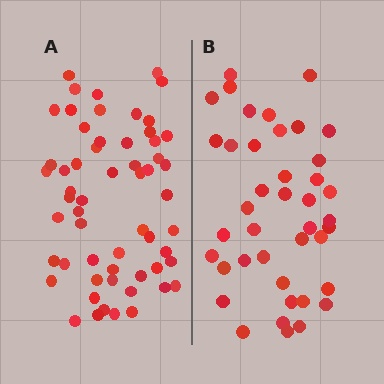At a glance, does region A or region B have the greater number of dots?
Region A (the left region) has more dots.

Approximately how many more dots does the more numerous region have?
Region A has approximately 15 more dots than region B.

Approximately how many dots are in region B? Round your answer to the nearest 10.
About 40 dots. (The exact count is 41, which rounds to 40.)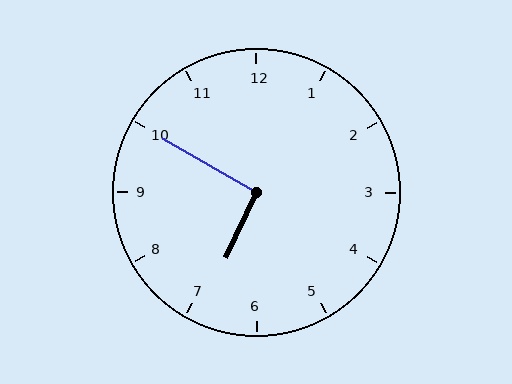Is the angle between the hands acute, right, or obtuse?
It is right.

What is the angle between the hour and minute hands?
Approximately 95 degrees.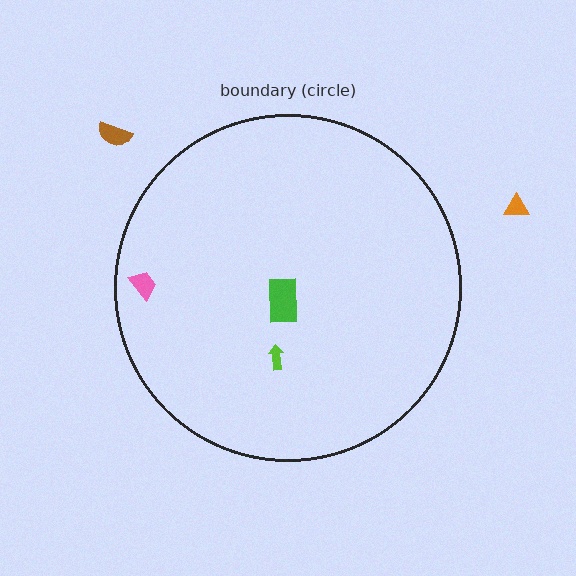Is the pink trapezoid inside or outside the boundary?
Inside.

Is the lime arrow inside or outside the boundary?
Inside.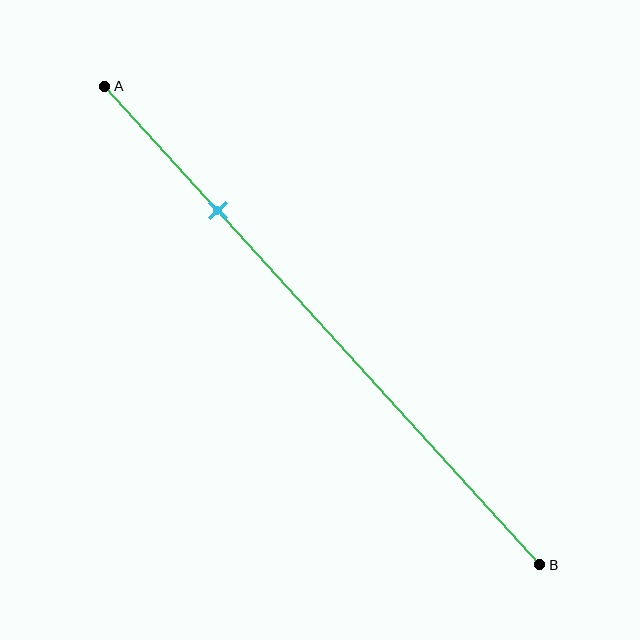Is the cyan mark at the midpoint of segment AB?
No, the mark is at about 25% from A, not at the 50% midpoint.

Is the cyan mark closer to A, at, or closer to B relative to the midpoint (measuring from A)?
The cyan mark is closer to point A than the midpoint of segment AB.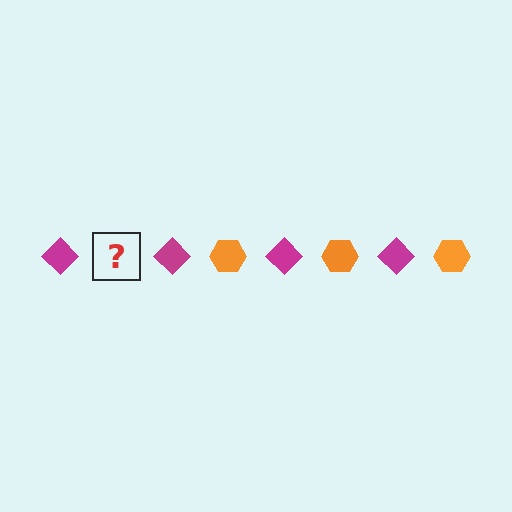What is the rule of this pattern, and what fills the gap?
The rule is that the pattern alternates between magenta diamond and orange hexagon. The gap should be filled with an orange hexagon.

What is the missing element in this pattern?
The missing element is an orange hexagon.